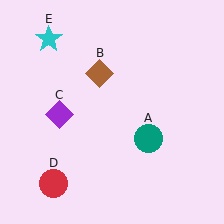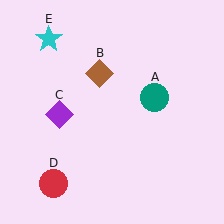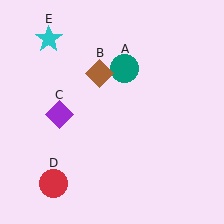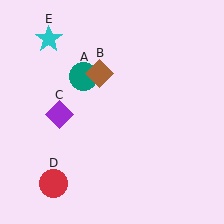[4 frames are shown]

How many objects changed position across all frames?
1 object changed position: teal circle (object A).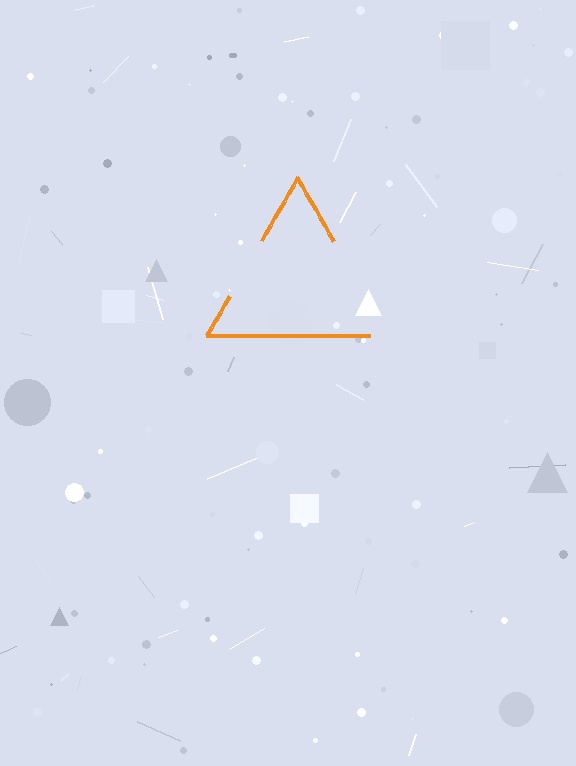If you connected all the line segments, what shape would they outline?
They would outline a triangle.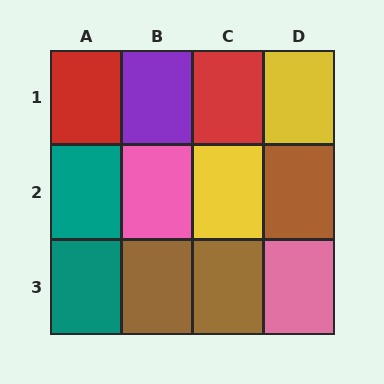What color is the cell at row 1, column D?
Yellow.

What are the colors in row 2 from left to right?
Teal, pink, yellow, brown.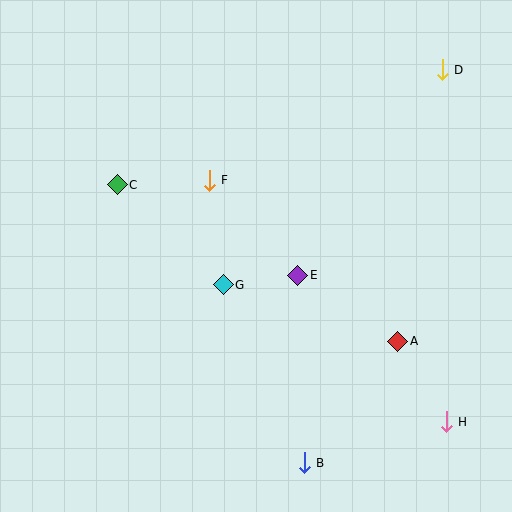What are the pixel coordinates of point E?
Point E is at (298, 275).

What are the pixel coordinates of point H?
Point H is at (446, 422).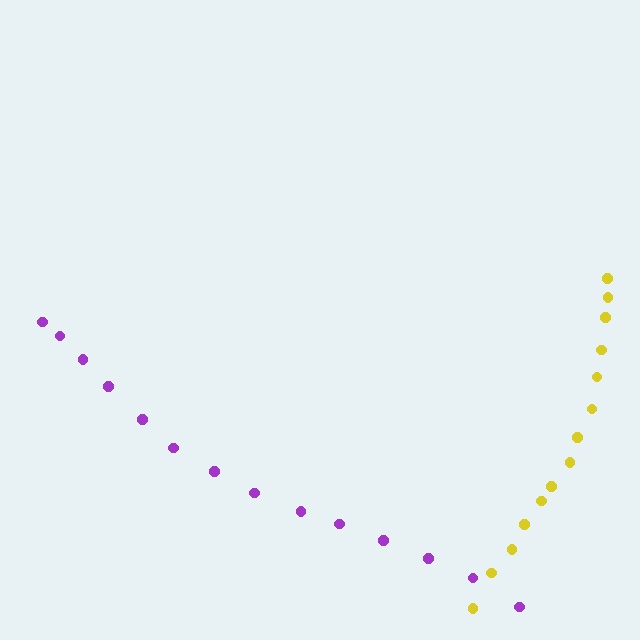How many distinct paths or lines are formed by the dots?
There are 2 distinct paths.